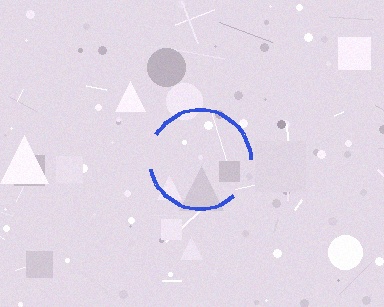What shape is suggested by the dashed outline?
The dashed outline suggests a circle.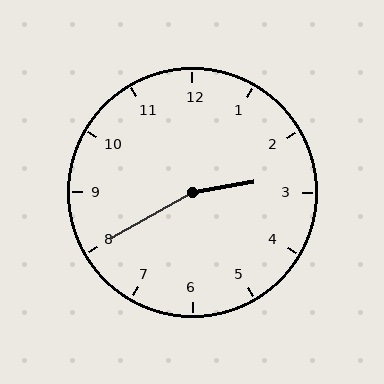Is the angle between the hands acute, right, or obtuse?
It is obtuse.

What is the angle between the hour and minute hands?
Approximately 160 degrees.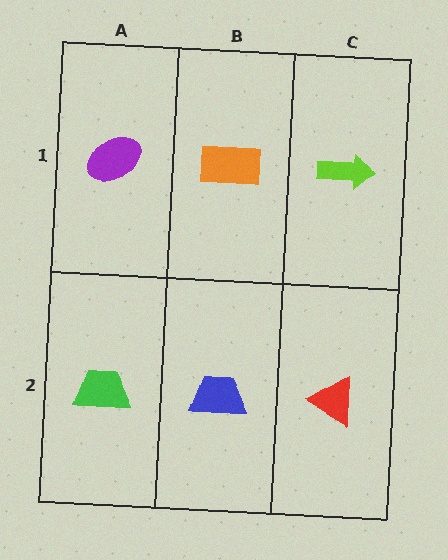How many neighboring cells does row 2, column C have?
2.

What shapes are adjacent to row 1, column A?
A green trapezoid (row 2, column A), an orange rectangle (row 1, column B).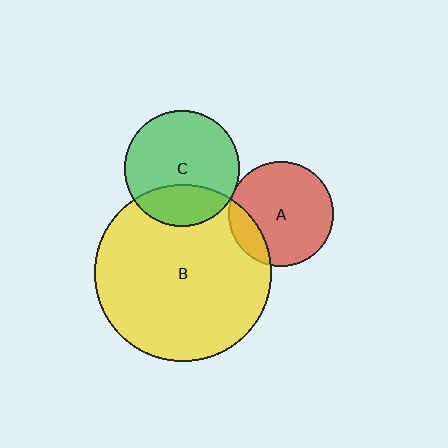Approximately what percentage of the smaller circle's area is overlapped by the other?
Approximately 15%.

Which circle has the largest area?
Circle B (yellow).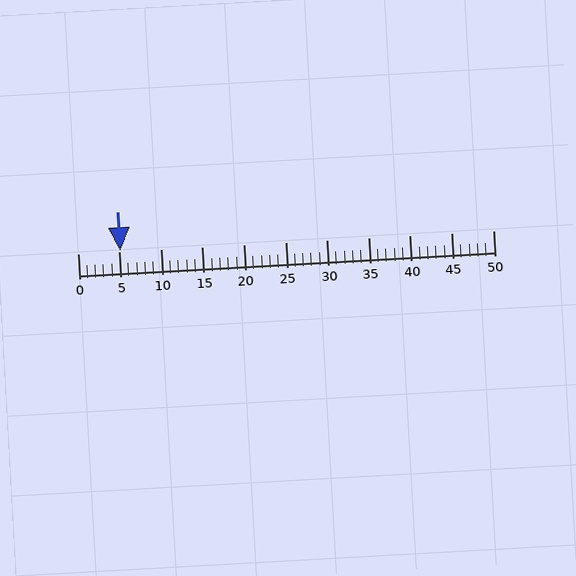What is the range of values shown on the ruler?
The ruler shows values from 0 to 50.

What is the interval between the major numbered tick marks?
The major tick marks are spaced 5 units apart.